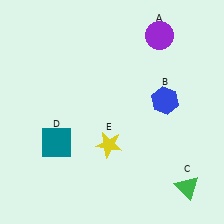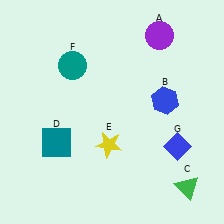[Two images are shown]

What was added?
A teal circle (F), a blue diamond (G) were added in Image 2.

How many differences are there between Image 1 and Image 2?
There are 2 differences between the two images.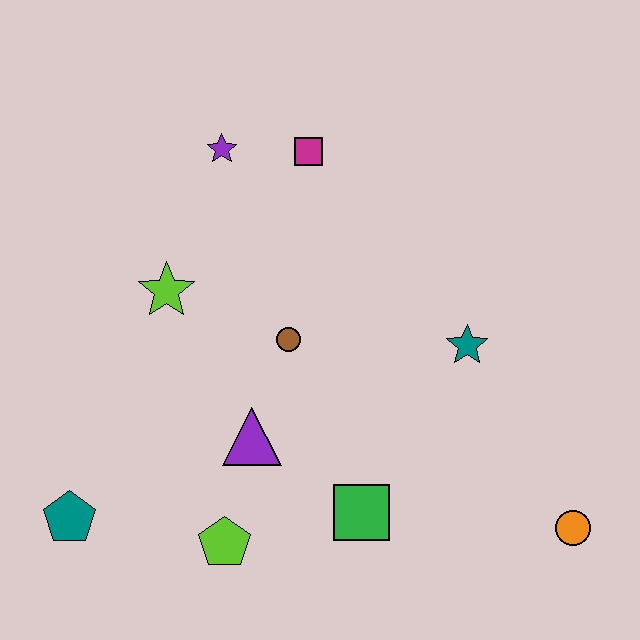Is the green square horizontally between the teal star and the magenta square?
Yes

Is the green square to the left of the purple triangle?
No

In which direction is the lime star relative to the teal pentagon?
The lime star is above the teal pentagon.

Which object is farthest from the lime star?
The orange circle is farthest from the lime star.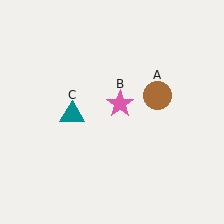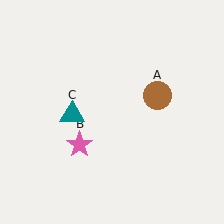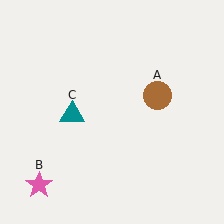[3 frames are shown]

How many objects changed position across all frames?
1 object changed position: pink star (object B).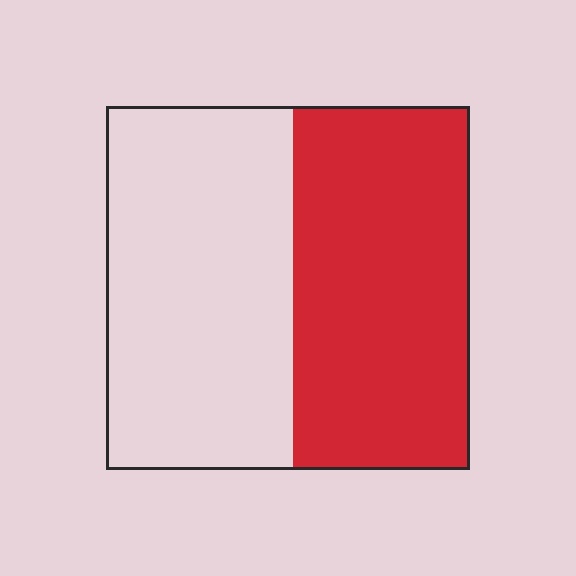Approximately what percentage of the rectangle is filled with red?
Approximately 50%.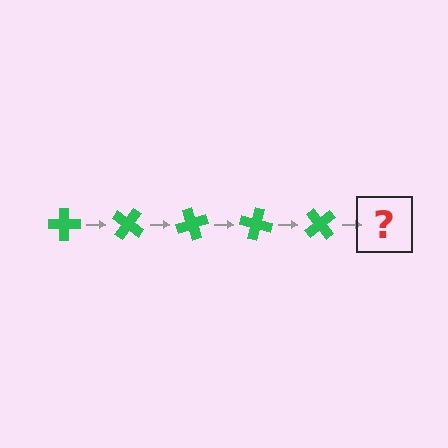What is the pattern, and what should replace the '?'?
The pattern is that the cross rotates 35 degrees each step. The '?' should be a green cross rotated 175 degrees.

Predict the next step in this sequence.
The next step is a green cross rotated 175 degrees.